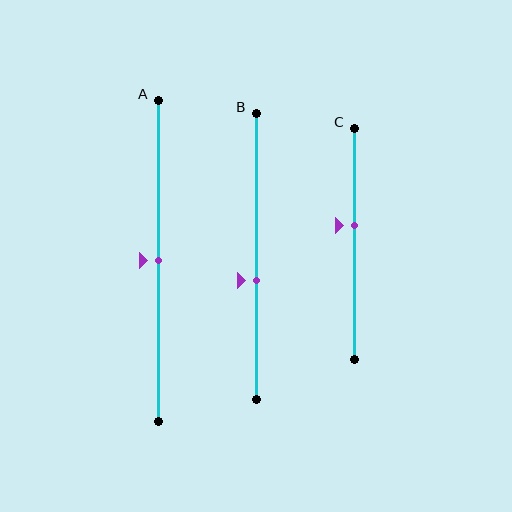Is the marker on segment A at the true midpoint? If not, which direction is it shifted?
Yes, the marker on segment A is at the true midpoint.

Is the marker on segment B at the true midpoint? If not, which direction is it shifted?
No, the marker on segment B is shifted downward by about 8% of the segment length.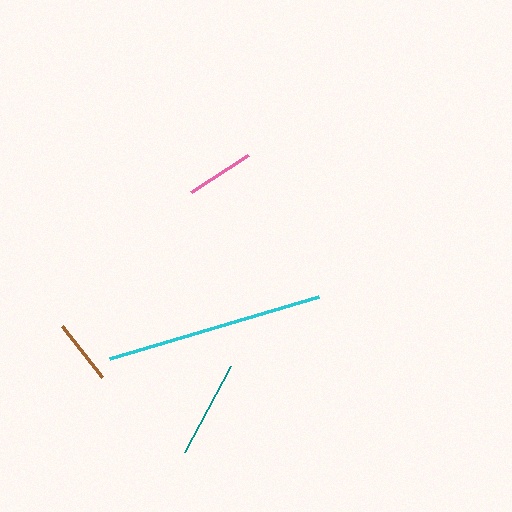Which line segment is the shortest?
The brown line is the shortest at approximately 65 pixels.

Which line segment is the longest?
The cyan line is the longest at approximately 218 pixels.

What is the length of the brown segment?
The brown segment is approximately 65 pixels long.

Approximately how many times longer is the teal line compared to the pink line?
The teal line is approximately 1.4 times the length of the pink line.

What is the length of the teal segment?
The teal segment is approximately 97 pixels long.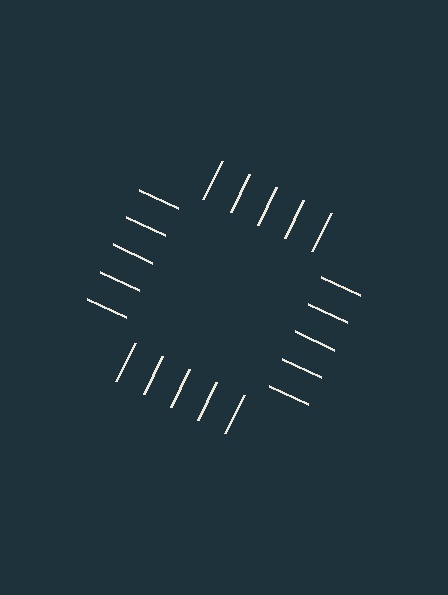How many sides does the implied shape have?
4 sides — the line-ends trace a square.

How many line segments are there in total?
20 — 5 along each of the 4 edges.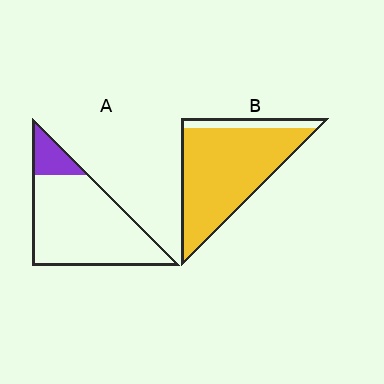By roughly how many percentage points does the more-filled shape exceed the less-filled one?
By roughly 70 percentage points (B over A).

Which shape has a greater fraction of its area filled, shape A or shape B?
Shape B.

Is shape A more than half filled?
No.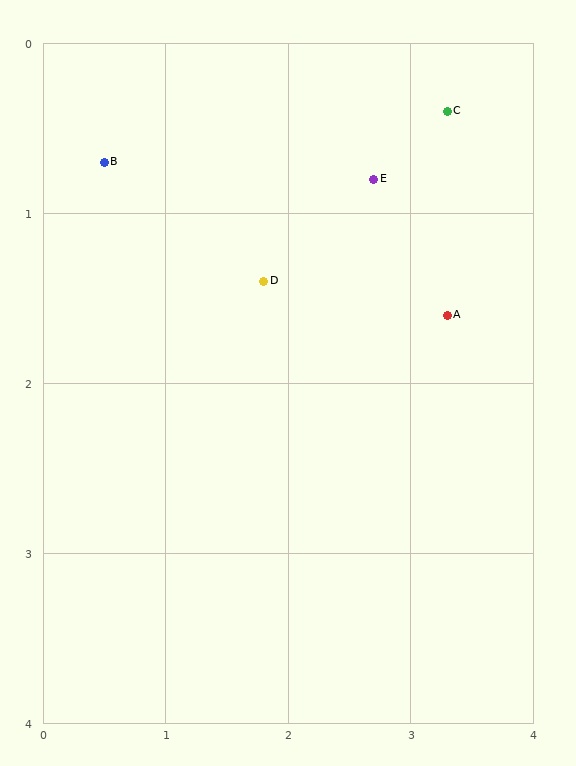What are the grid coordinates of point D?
Point D is at approximately (1.8, 1.4).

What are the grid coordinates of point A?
Point A is at approximately (3.3, 1.6).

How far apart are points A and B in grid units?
Points A and B are about 2.9 grid units apart.